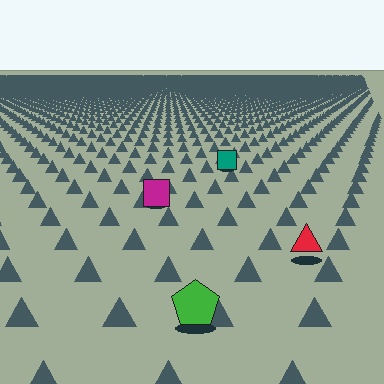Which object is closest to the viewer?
The green pentagon is closest. The texture marks near it are larger and more spread out.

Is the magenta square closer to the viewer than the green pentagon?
No. The green pentagon is closer — you can tell from the texture gradient: the ground texture is coarser near it.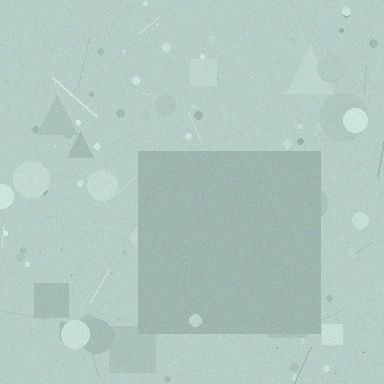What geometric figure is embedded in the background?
A square is embedded in the background.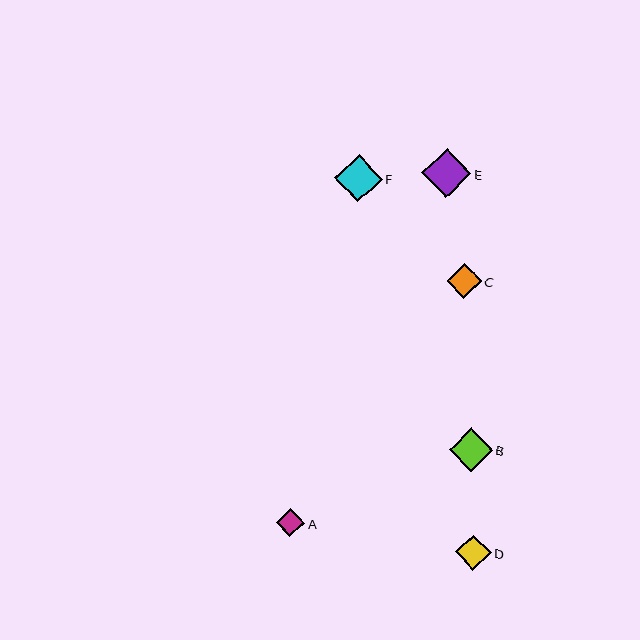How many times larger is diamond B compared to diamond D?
Diamond B is approximately 1.2 times the size of diamond D.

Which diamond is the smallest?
Diamond A is the smallest with a size of approximately 28 pixels.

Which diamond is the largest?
Diamond E is the largest with a size of approximately 49 pixels.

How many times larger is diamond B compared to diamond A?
Diamond B is approximately 1.5 times the size of diamond A.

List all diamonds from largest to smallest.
From largest to smallest: E, F, B, D, C, A.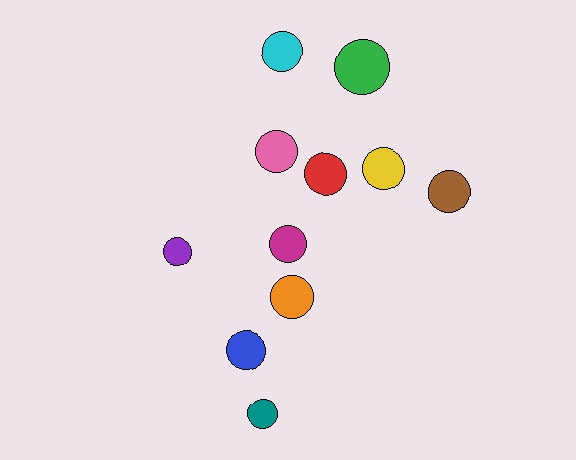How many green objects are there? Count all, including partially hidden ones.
There is 1 green object.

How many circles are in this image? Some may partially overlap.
There are 11 circles.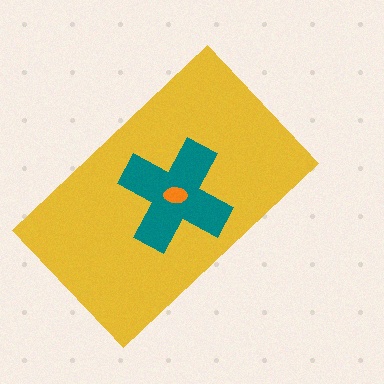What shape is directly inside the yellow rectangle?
The teal cross.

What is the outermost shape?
The yellow rectangle.